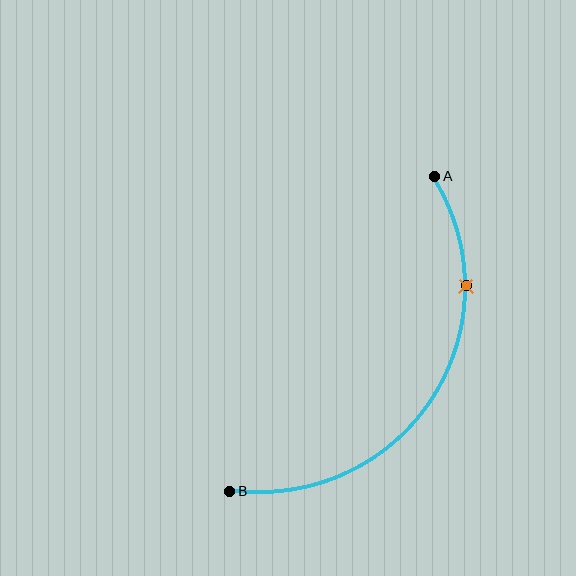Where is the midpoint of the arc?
The arc midpoint is the point on the curve farthest from the straight line joining A and B. It sits to the right of that line.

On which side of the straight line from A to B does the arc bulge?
The arc bulges to the right of the straight line connecting A and B.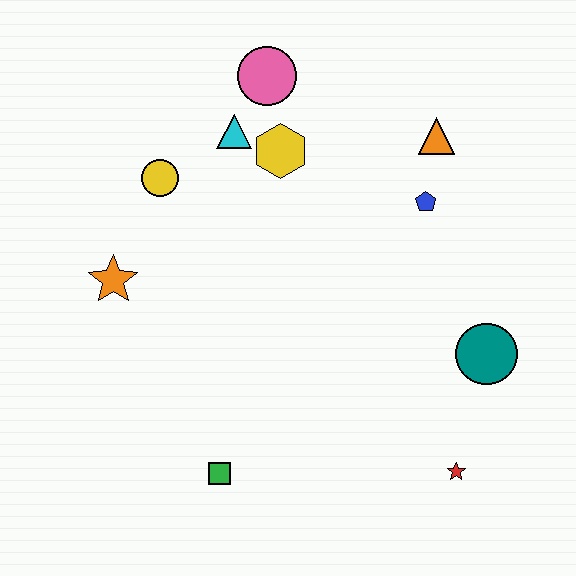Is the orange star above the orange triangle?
No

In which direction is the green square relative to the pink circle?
The green square is below the pink circle.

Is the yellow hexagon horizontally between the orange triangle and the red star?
No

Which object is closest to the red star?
The teal circle is closest to the red star.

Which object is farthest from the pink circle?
The red star is farthest from the pink circle.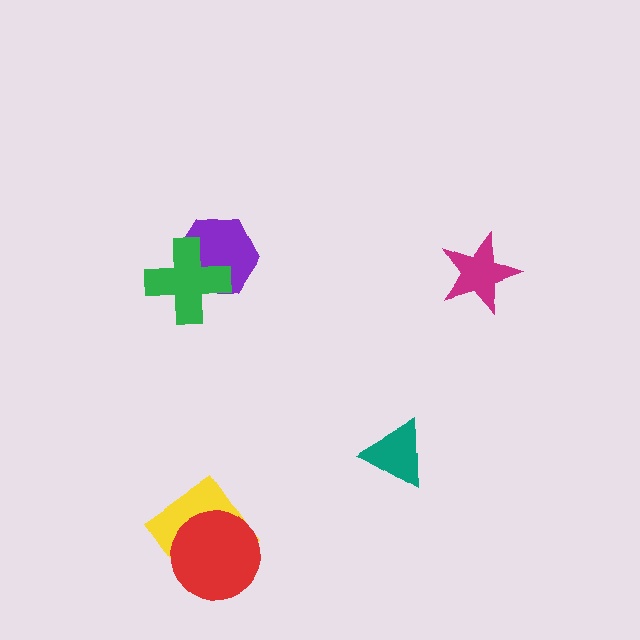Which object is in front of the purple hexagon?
The green cross is in front of the purple hexagon.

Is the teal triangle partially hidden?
No, no other shape covers it.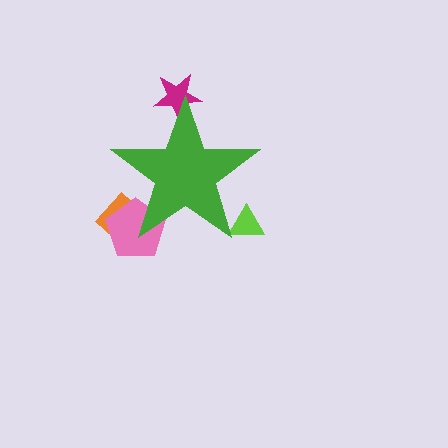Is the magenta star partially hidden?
Yes, the magenta star is partially hidden behind the green star.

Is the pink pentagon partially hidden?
Yes, the pink pentagon is partially hidden behind the green star.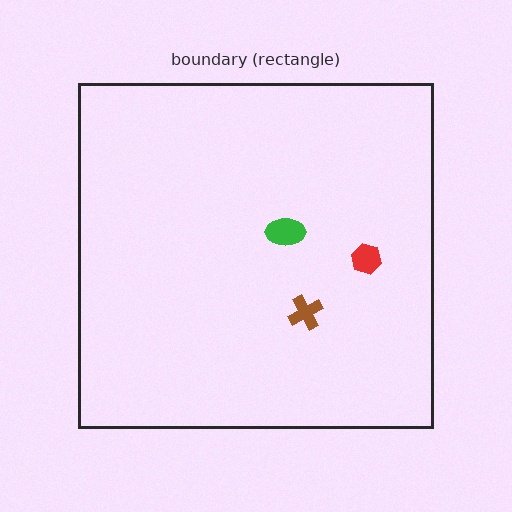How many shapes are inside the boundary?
3 inside, 0 outside.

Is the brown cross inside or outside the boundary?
Inside.